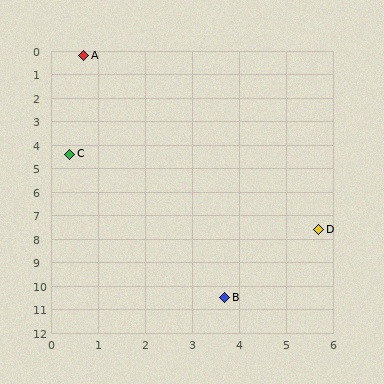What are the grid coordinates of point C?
Point C is at approximately (0.4, 4.4).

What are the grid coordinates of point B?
Point B is at approximately (3.7, 10.5).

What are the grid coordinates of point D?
Point D is at approximately (5.7, 7.6).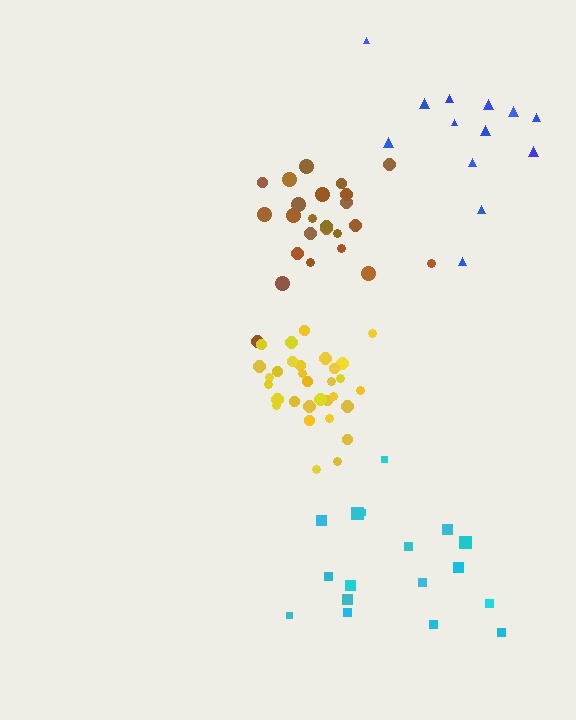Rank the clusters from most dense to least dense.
yellow, brown, cyan, blue.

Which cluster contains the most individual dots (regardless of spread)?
Yellow (31).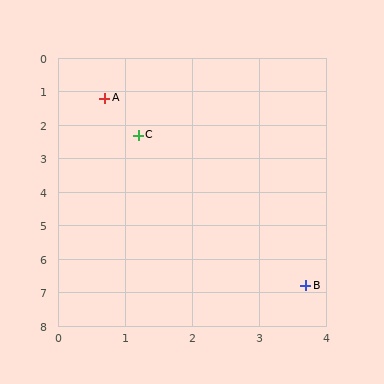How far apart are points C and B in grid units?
Points C and B are about 5.1 grid units apart.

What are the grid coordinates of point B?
Point B is at approximately (3.7, 6.8).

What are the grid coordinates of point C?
Point C is at approximately (1.2, 2.3).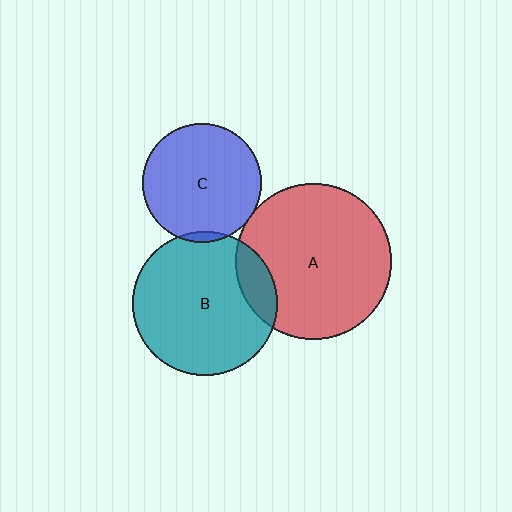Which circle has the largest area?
Circle A (red).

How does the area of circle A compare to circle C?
Approximately 1.7 times.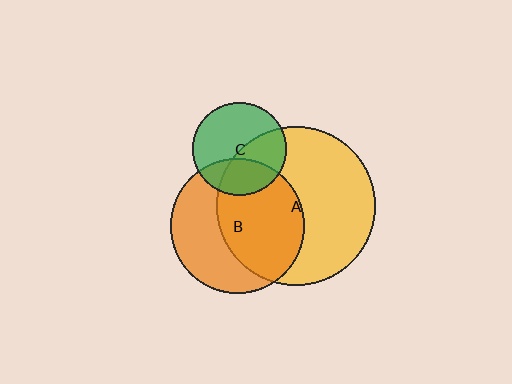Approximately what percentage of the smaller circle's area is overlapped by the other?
Approximately 30%.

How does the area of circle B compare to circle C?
Approximately 2.1 times.